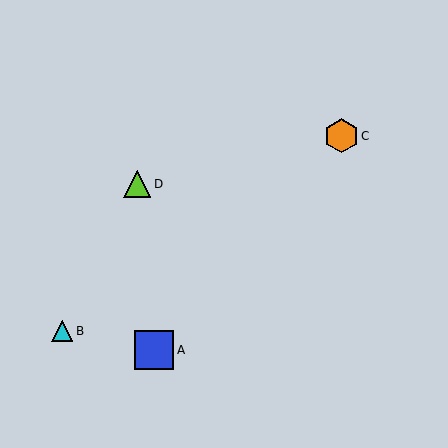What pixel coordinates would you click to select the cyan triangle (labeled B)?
Click at (62, 331) to select the cyan triangle B.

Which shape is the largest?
The blue square (labeled A) is the largest.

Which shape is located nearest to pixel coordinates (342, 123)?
The orange hexagon (labeled C) at (341, 136) is nearest to that location.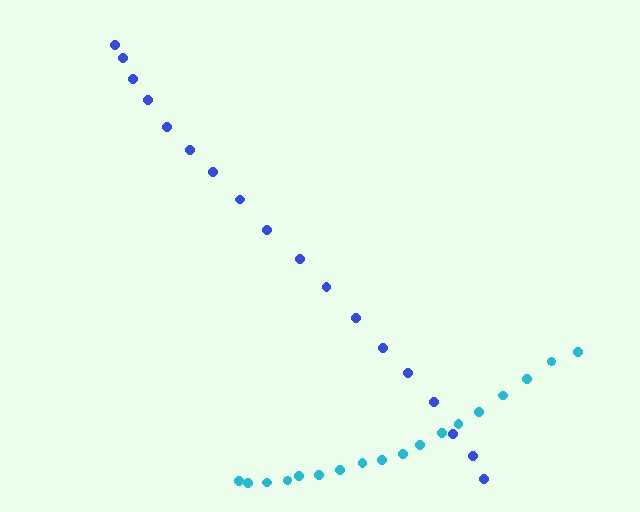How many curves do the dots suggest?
There are 2 distinct paths.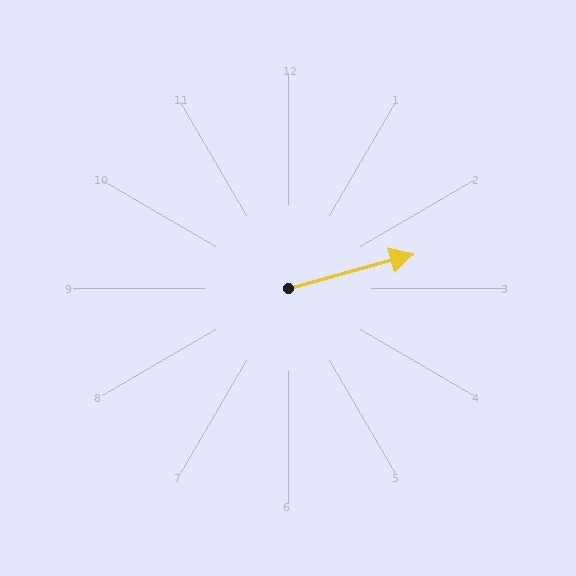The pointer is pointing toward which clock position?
Roughly 2 o'clock.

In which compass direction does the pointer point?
East.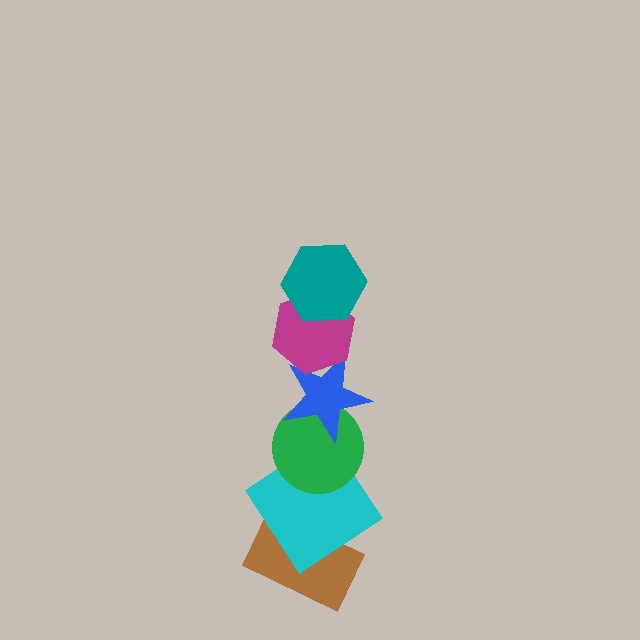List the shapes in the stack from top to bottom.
From top to bottom: the teal hexagon, the magenta hexagon, the blue star, the green circle, the cyan diamond, the brown rectangle.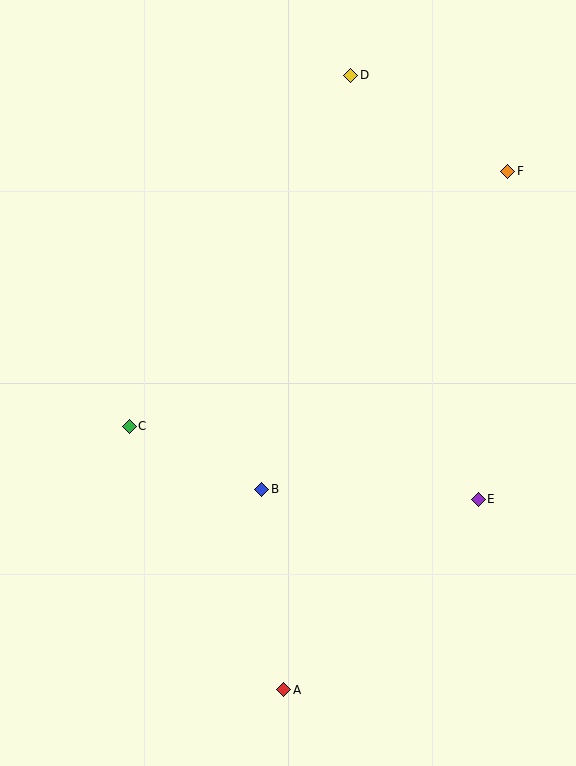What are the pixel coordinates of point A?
Point A is at (284, 690).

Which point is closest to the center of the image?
Point B at (262, 489) is closest to the center.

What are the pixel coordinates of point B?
Point B is at (262, 489).